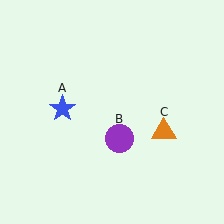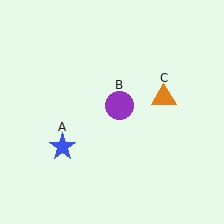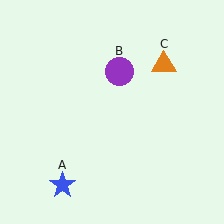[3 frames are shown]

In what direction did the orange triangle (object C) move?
The orange triangle (object C) moved up.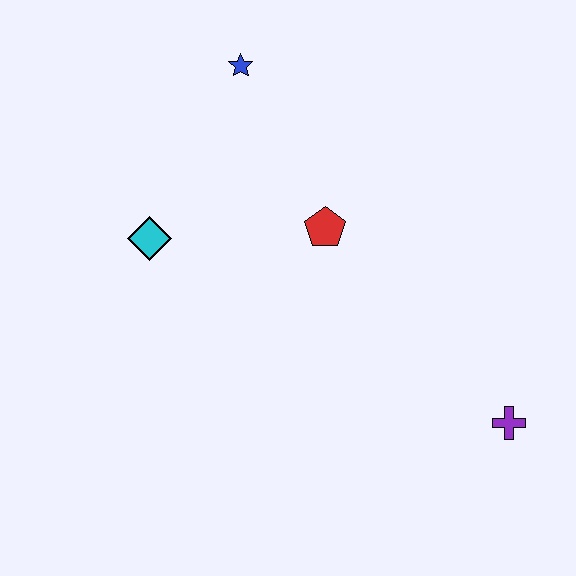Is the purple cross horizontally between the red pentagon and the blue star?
No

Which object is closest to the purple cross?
The red pentagon is closest to the purple cross.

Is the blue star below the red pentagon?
No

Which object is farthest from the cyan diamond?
The purple cross is farthest from the cyan diamond.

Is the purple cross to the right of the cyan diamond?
Yes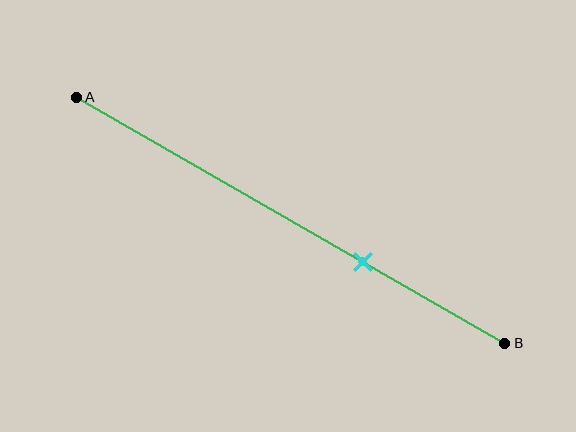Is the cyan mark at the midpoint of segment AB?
No, the mark is at about 65% from A, not at the 50% midpoint.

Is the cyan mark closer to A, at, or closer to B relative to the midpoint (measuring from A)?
The cyan mark is closer to point B than the midpoint of segment AB.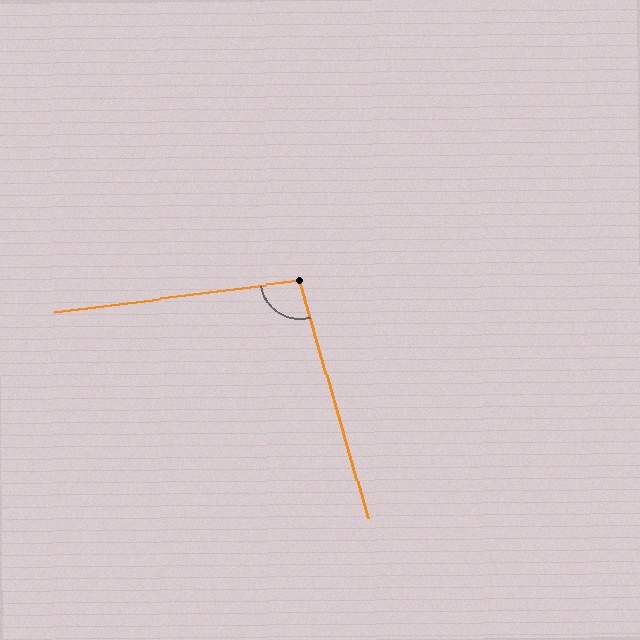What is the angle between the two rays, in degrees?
Approximately 99 degrees.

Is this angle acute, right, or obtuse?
It is obtuse.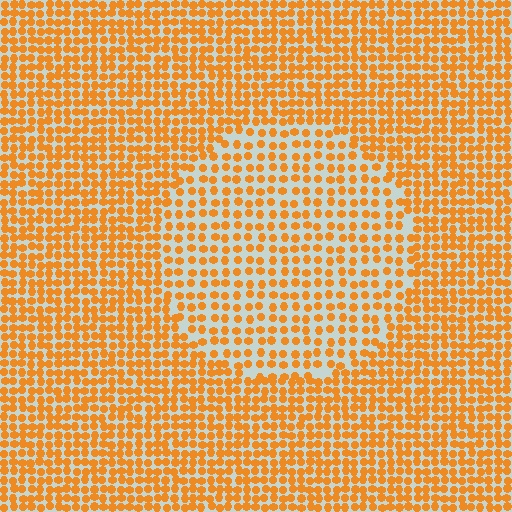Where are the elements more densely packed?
The elements are more densely packed outside the circle boundary.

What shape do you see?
I see a circle.